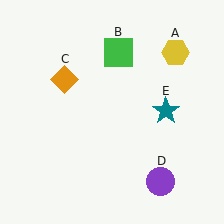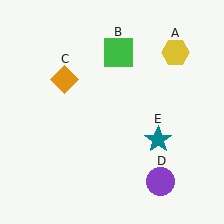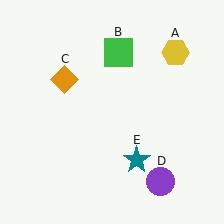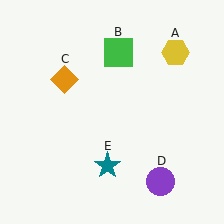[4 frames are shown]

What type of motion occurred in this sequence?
The teal star (object E) rotated clockwise around the center of the scene.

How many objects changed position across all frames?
1 object changed position: teal star (object E).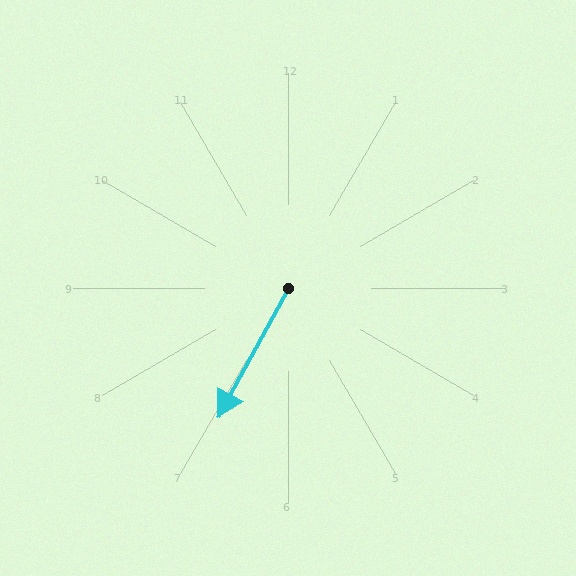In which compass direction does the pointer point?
Southwest.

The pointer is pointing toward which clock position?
Roughly 7 o'clock.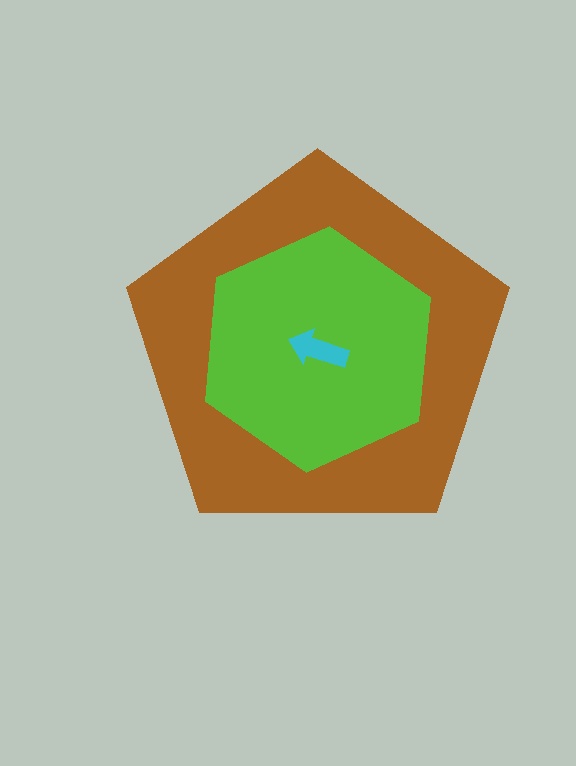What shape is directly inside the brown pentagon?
The lime hexagon.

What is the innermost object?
The cyan arrow.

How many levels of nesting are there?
3.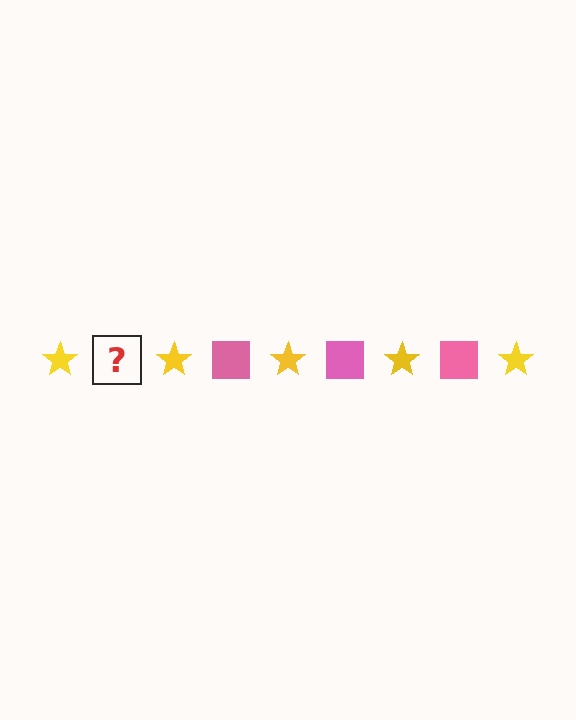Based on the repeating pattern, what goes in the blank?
The blank should be a pink square.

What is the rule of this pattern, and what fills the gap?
The rule is that the pattern alternates between yellow star and pink square. The gap should be filled with a pink square.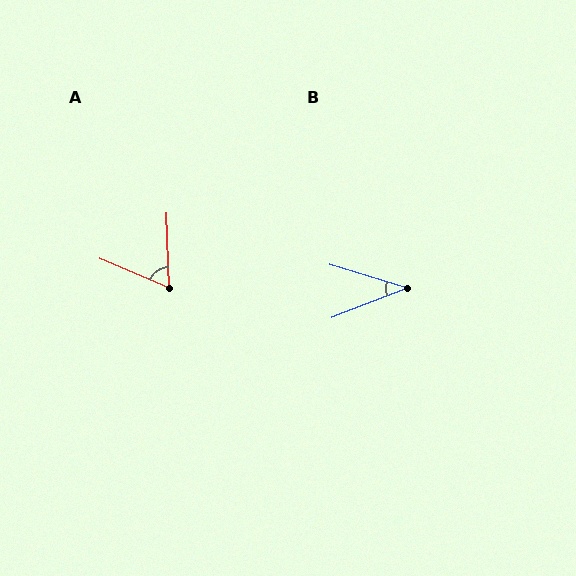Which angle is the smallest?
B, at approximately 38 degrees.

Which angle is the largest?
A, at approximately 65 degrees.